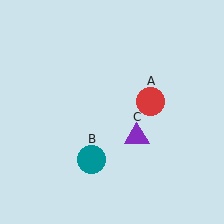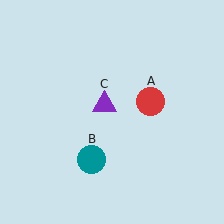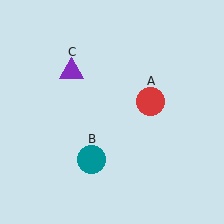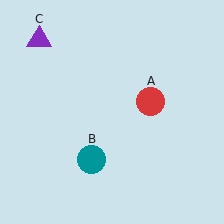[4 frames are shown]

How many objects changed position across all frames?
1 object changed position: purple triangle (object C).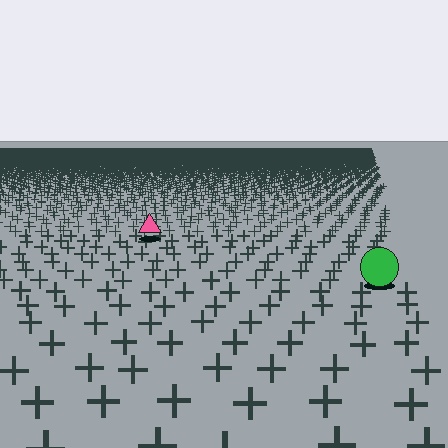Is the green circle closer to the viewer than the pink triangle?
Yes. The green circle is closer — you can tell from the texture gradient: the ground texture is coarser near it.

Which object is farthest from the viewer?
The pink triangle is farthest from the viewer. It appears smaller and the ground texture around it is denser.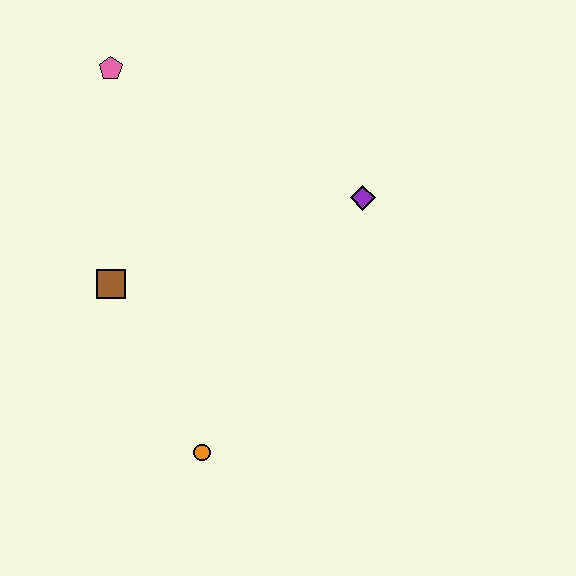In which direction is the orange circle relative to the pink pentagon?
The orange circle is below the pink pentagon.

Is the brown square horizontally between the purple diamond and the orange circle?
No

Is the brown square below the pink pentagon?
Yes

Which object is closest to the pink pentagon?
The brown square is closest to the pink pentagon.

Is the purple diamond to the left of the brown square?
No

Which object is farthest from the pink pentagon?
The orange circle is farthest from the pink pentagon.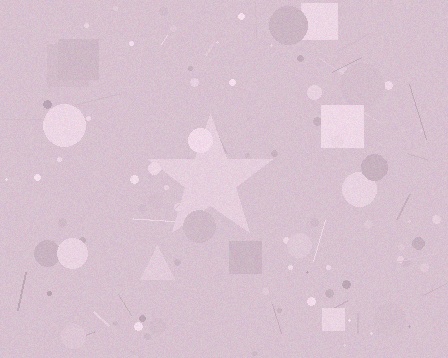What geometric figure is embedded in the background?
A star is embedded in the background.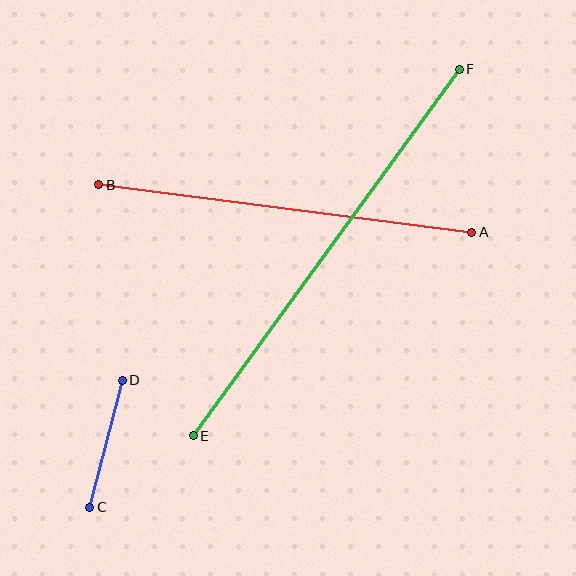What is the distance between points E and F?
The distance is approximately 453 pixels.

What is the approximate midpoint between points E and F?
The midpoint is at approximately (326, 253) pixels.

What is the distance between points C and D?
The distance is approximately 131 pixels.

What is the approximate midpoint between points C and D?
The midpoint is at approximately (106, 444) pixels.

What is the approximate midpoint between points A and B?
The midpoint is at approximately (285, 208) pixels.